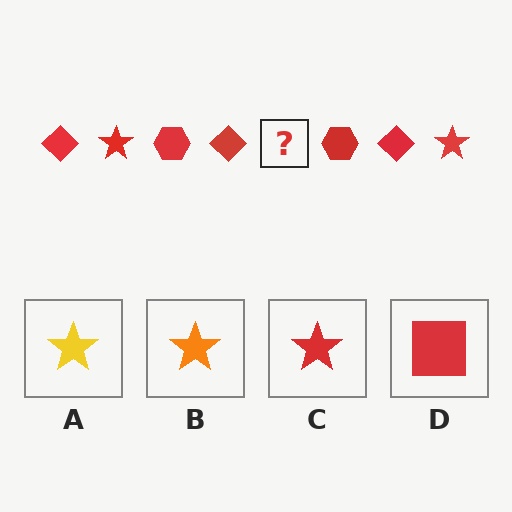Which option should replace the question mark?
Option C.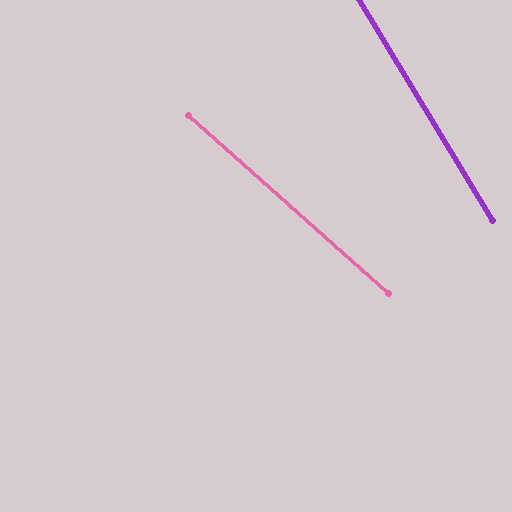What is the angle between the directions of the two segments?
Approximately 17 degrees.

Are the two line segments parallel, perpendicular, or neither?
Neither parallel nor perpendicular — they differ by about 17°.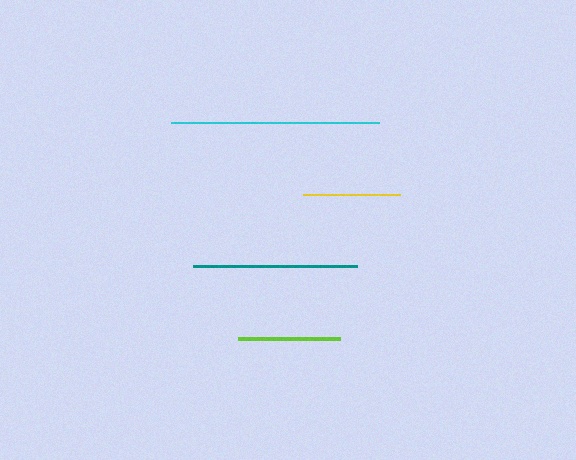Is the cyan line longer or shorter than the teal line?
The cyan line is longer than the teal line.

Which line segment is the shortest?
The yellow line is the shortest at approximately 96 pixels.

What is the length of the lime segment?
The lime segment is approximately 102 pixels long.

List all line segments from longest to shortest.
From longest to shortest: cyan, teal, lime, yellow.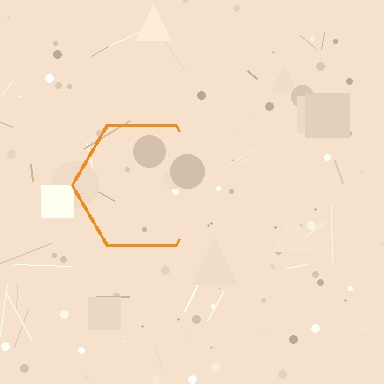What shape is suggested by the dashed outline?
The dashed outline suggests a hexagon.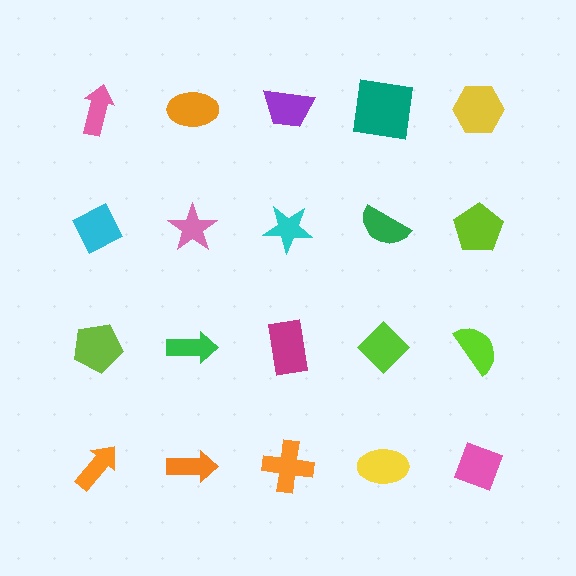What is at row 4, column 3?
An orange cross.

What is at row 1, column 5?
A yellow hexagon.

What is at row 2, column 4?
A green semicircle.